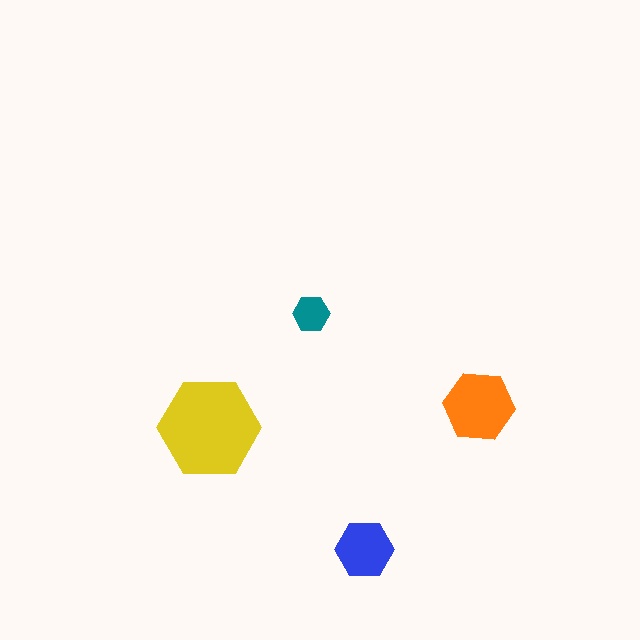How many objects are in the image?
There are 4 objects in the image.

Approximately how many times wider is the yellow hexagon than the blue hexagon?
About 1.5 times wider.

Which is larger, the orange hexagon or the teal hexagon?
The orange one.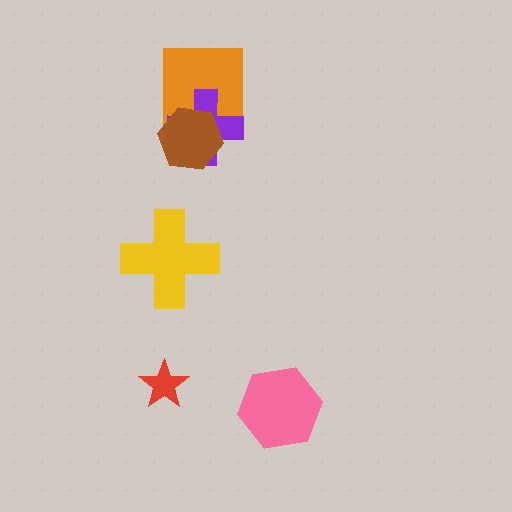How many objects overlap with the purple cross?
2 objects overlap with the purple cross.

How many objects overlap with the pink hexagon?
0 objects overlap with the pink hexagon.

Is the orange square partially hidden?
Yes, it is partially covered by another shape.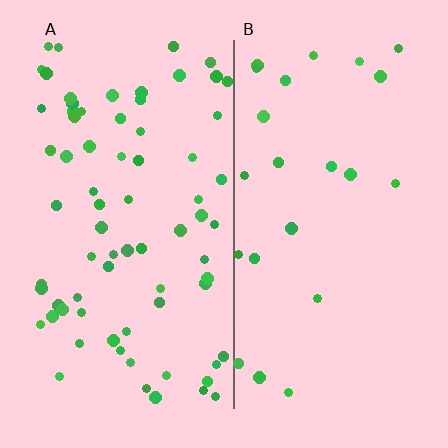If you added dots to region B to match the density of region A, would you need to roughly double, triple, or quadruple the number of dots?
Approximately triple.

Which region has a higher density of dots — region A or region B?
A (the left).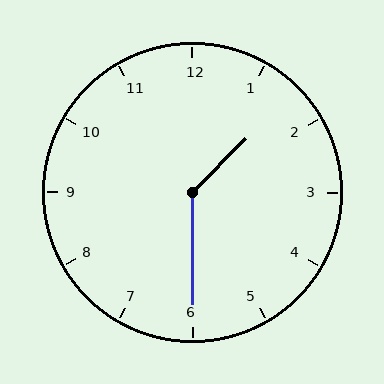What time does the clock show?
1:30.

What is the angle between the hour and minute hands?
Approximately 135 degrees.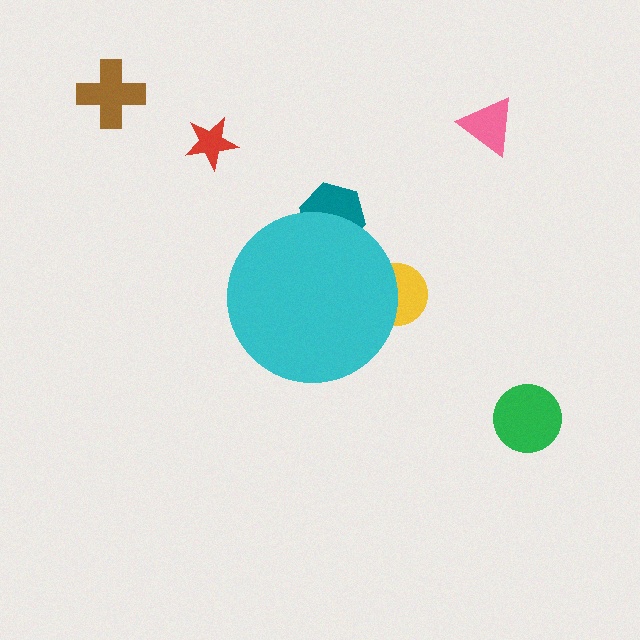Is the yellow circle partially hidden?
Yes, the yellow circle is partially hidden behind the cyan circle.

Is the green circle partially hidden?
No, the green circle is fully visible.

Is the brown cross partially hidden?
No, the brown cross is fully visible.